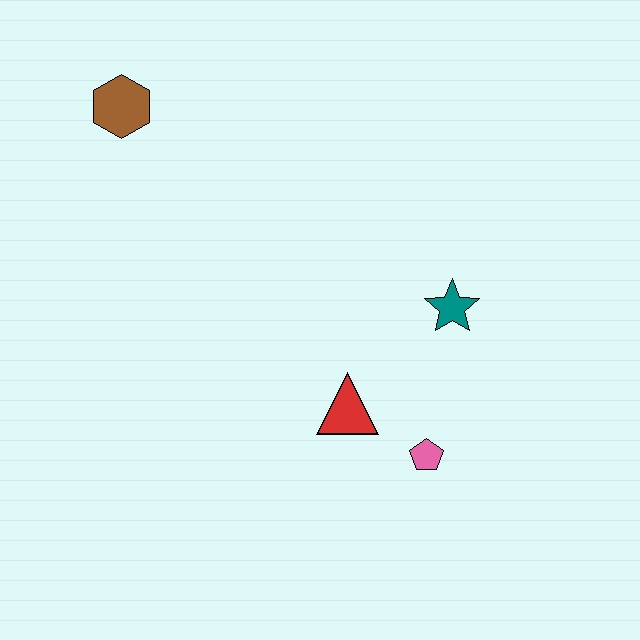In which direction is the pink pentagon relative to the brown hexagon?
The pink pentagon is below the brown hexagon.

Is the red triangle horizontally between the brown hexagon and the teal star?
Yes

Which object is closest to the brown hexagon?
The red triangle is closest to the brown hexagon.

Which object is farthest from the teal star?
The brown hexagon is farthest from the teal star.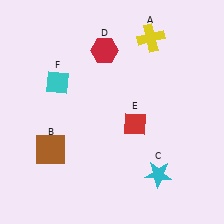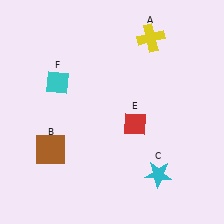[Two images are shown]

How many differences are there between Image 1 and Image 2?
There is 1 difference between the two images.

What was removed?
The red hexagon (D) was removed in Image 2.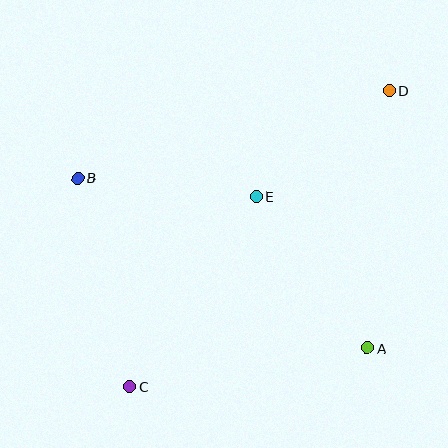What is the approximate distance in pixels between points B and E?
The distance between B and E is approximately 179 pixels.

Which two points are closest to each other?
Points D and E are closest to each other.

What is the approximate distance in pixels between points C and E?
The distance between C and E is approximately 229 pixels.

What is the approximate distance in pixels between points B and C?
The distance between B and C is approximately 215 pixels.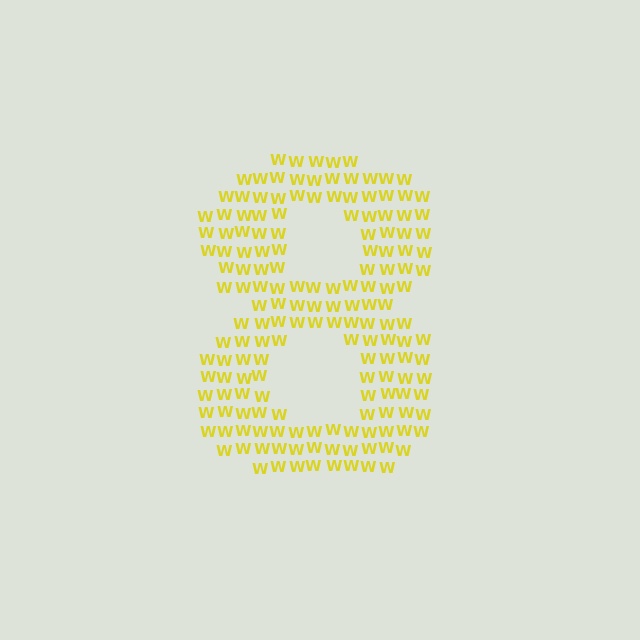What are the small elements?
The small elements are letter W's.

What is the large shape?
The large shape is the digit 8.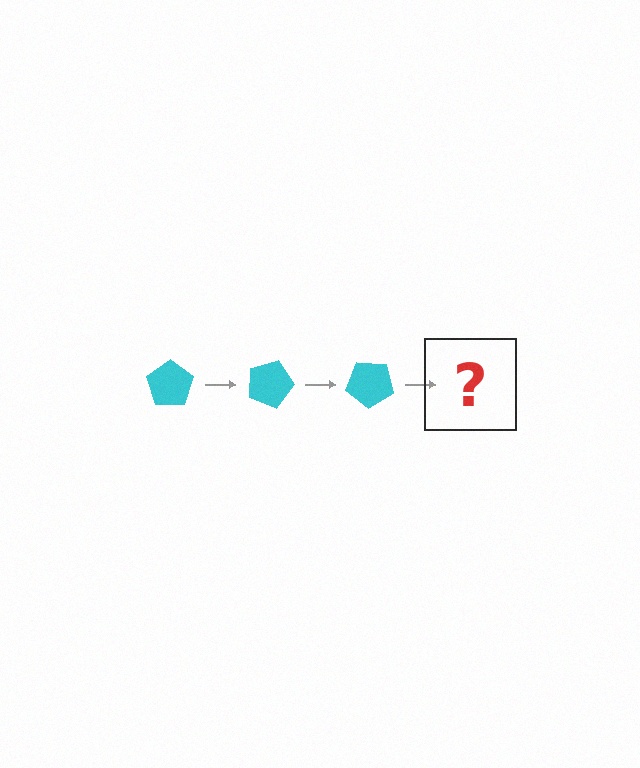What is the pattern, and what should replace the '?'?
The pattern is that the pentagon rotates 20 degrees each step. The '?' should be a cyan pentagon rotated 60 degrees.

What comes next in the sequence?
The next element should be a cyan pentagon rotated 60 degrees.